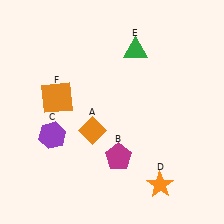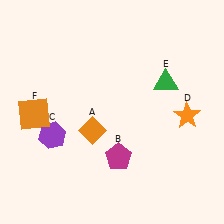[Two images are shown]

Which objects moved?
The objects that moved are: the orange star (D), the green triangle (E), the orange square (F).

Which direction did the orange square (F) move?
The orange square (F) moved left.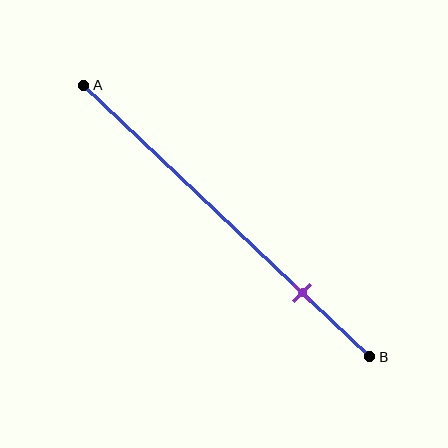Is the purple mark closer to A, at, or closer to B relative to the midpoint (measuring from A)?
The purple mark is closer to point B than the midpoint of segment AB.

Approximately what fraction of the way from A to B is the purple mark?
The purple mark is approximately 75% of the way from A to B.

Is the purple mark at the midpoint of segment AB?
No, the mark is at about 75% from A, not at the 50% midpoint.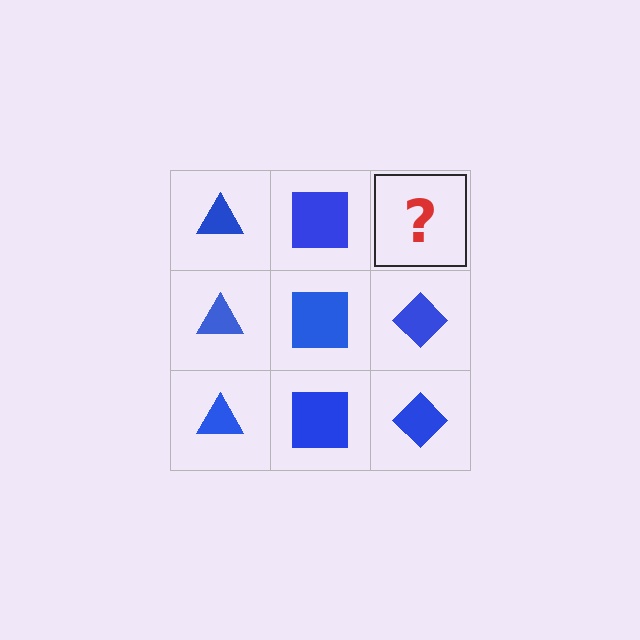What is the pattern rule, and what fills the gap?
The rule is that each column has a consistent shape. The gap should be filled with a blue diamond.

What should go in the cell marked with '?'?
The missing cell should contain a blue diamond.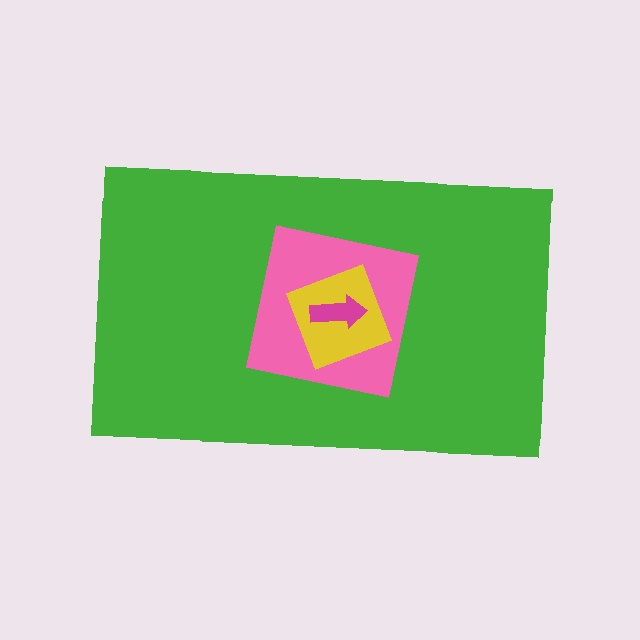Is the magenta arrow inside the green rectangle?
Yes.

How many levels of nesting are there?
4.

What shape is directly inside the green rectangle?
The pink square.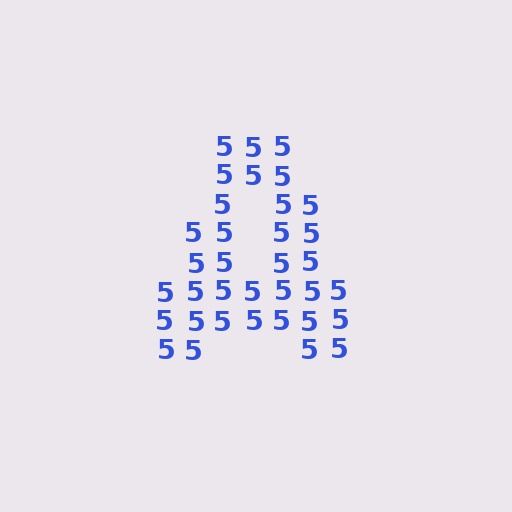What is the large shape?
The large shape is the letter A.